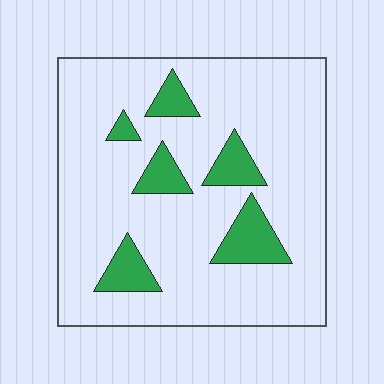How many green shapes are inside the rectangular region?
6.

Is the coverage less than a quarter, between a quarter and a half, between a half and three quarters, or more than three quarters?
Less than a quarter.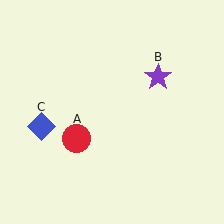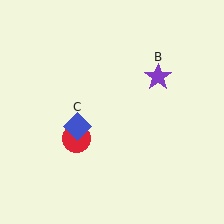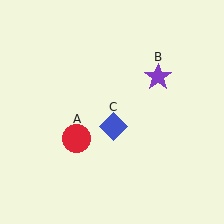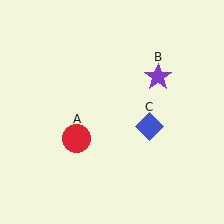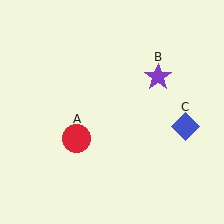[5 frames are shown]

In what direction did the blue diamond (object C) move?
The blue diamond (object C) moved right.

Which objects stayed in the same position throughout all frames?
Red circle (object A) and purple star (object B) remained stationary.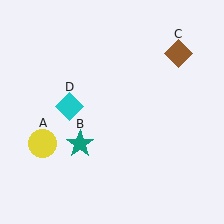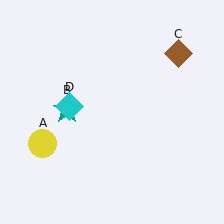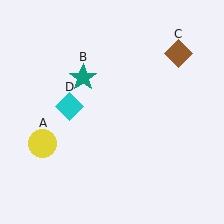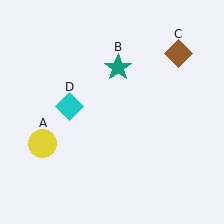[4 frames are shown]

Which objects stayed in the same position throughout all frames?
Yellow circle (object A) and brown diamond (object C) and cyan diamond (object D) remained stationary.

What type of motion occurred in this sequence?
The teal star (object B) rotated clockwise around the center of the scene.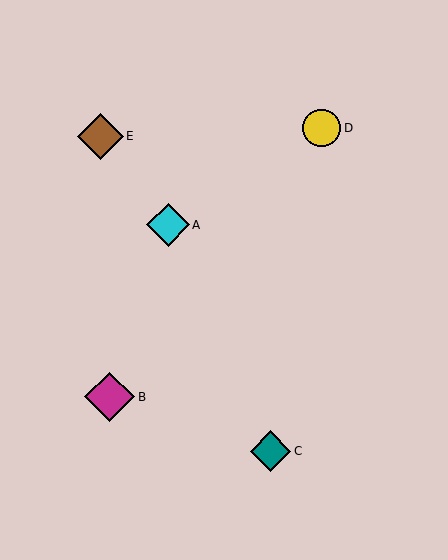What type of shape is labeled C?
Shape C is a teal diamond.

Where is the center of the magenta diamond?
The center of the magenta diamond is at (110, 397).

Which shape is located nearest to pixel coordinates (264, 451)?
The teal diamond (labeled C) at (271, 451) is nearest to that location.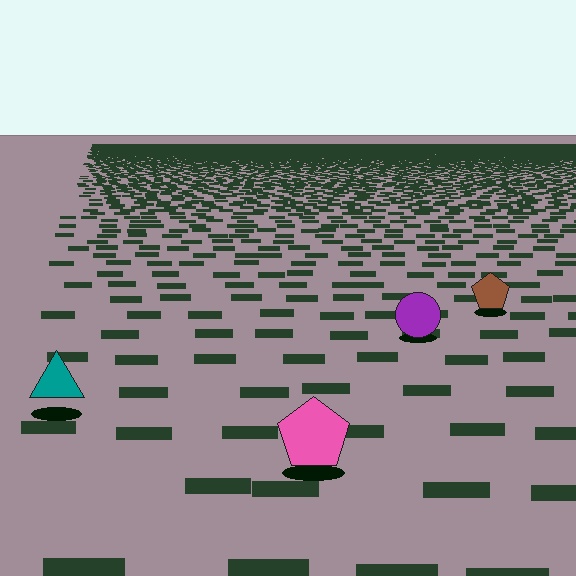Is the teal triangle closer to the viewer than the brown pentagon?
Yes. The teal triangle is closer — you can tell from the texture gradient: the ground texture is coarser near it.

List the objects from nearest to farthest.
From nearest to farthest: the pink pentagon, the teal triangle, the purple circle, the brown pentagon.